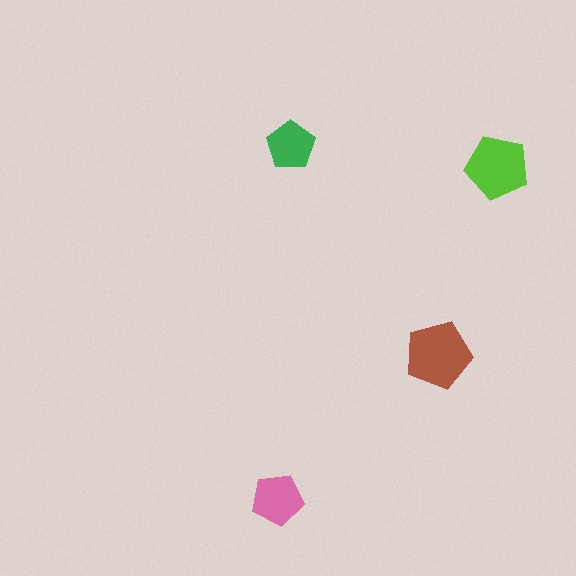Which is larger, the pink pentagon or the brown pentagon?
The brown one.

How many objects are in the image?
There are 4 objects in the image.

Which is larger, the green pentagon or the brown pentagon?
The brown one.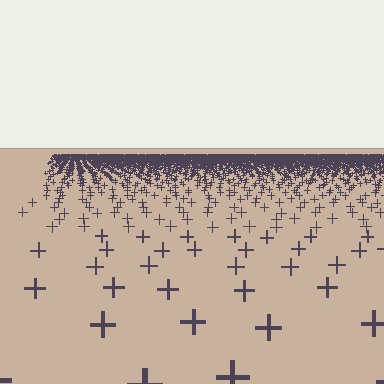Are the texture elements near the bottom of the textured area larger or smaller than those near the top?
Larger. Near the bottom, elements are closer to the viewer and appear at a bigger on-screen size.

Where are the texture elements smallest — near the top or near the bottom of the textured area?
Near the top.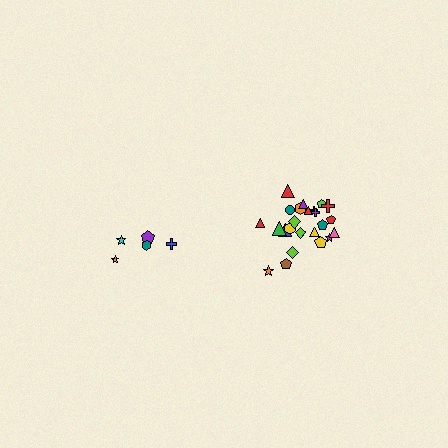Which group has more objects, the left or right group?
The right group.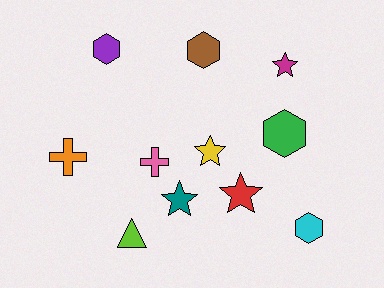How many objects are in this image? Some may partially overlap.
There are 11 objects.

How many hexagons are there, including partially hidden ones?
There are 4 hexagons.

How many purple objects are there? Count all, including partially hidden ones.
There is 1 purple object.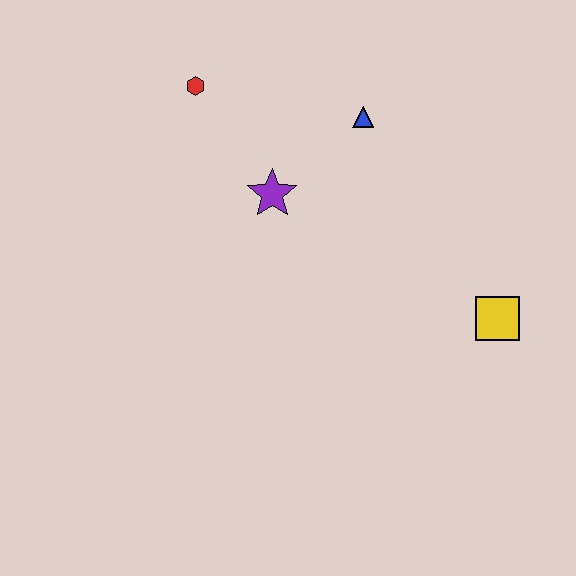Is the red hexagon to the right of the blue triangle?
No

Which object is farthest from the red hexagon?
The yellow square is farthest from the red hexagon.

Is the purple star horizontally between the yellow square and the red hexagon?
Yes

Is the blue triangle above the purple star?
Yes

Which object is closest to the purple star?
The blue triangle is closest to the purple star.